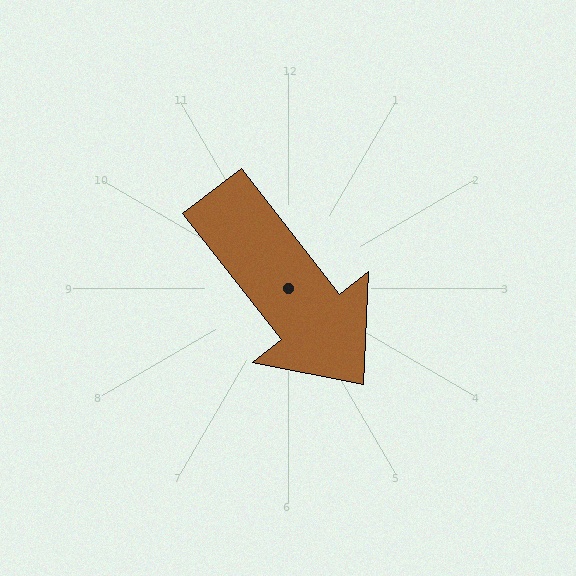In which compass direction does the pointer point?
Southeast.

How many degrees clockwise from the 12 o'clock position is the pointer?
Approximately 142 degrees.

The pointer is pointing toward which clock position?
Roughly 5 o'clock.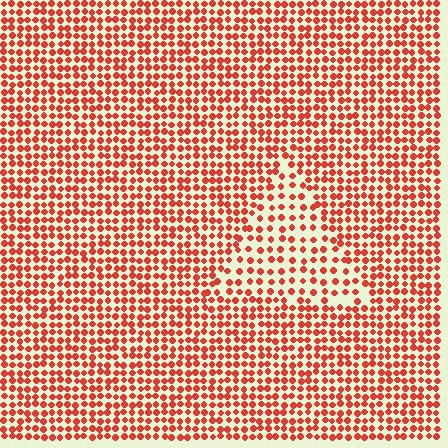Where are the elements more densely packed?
The elements are more densely packed outside the triangle boundary.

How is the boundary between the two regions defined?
The boundary is defined by a change in element density (approximately 1.8x ratio). All elements are the same color, size, and shape.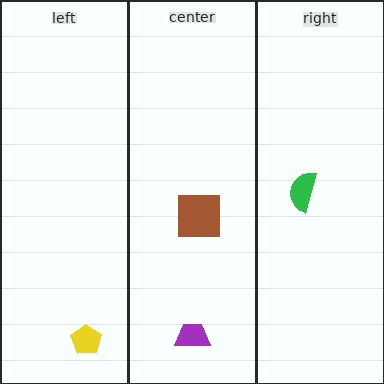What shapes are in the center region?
The purple trapezoid, the brown square.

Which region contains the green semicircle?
The right region.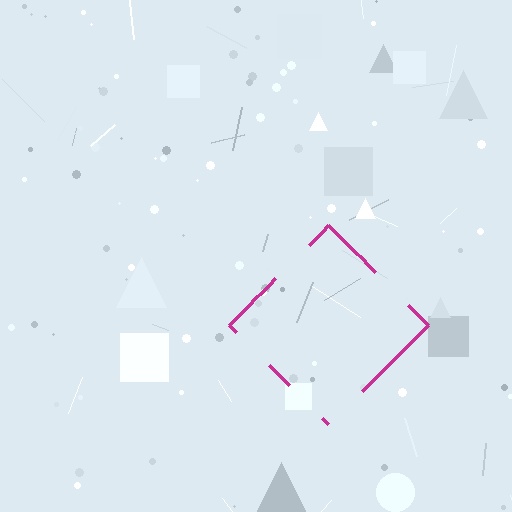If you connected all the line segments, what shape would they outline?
They would outline a diamond.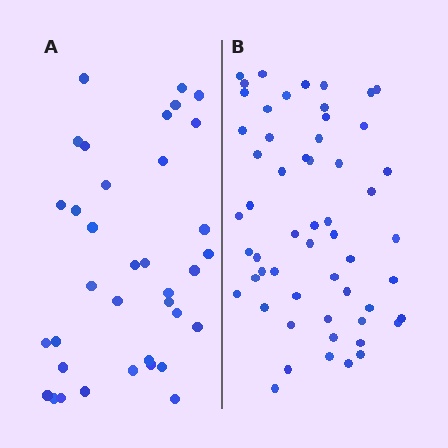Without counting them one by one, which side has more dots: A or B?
Region B (the right region) has more dots.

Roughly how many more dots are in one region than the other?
Region B has approximately 20 more dots than region A.